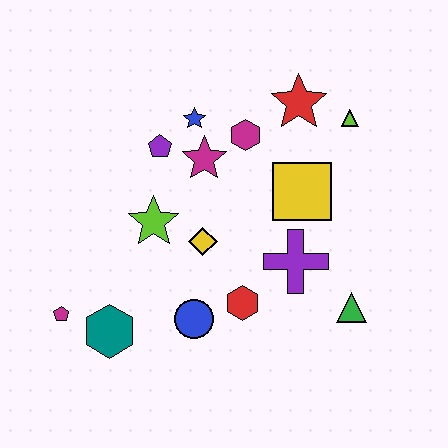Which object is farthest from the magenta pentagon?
The lime triangle is farthest from the magenta pentagon.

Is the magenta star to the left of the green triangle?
Yes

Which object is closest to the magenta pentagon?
The teal hexagon is closest to the magenta pentagon.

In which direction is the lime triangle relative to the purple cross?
The lime triangle is above the purple cross.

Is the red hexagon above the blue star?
No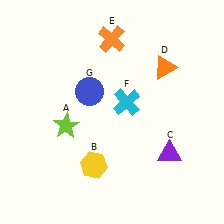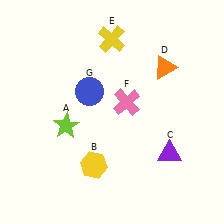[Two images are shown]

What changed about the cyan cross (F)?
In Image 1, F is cyan. In Image 2, it changed to pink.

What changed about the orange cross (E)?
In Image 1, E is orange. In Image 2, it changed to yellow.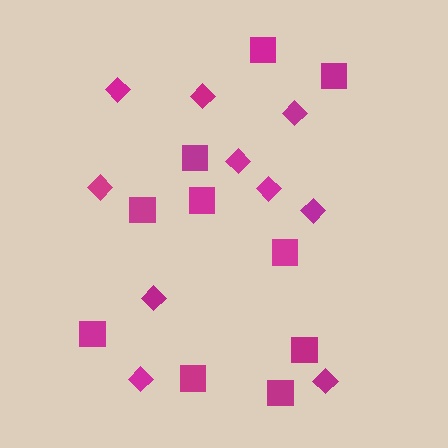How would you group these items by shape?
There are 2 groups: one group of diamonds (10) and one group of squares (10).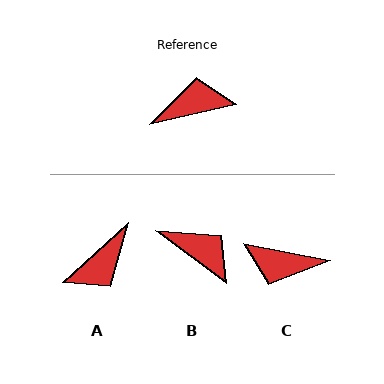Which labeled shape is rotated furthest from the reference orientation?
C, about 155 degrees away.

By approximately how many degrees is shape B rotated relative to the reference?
Approximately 50 degrees clockwise.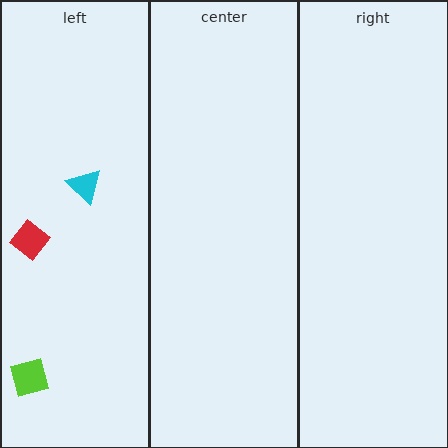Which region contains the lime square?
The left region.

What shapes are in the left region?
The red diamond, the lime square, the cyan triangle.